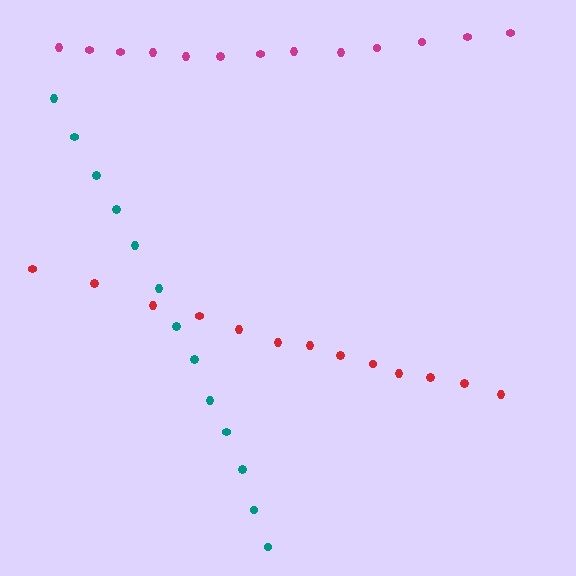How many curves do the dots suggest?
There are 3 distinct paths.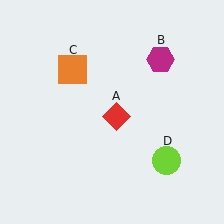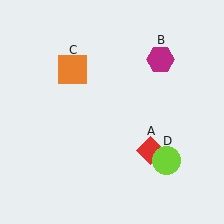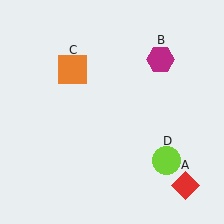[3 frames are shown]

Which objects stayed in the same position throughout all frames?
Magenta hexagon (object B) and orange square (object C) and lime circle (object D) remained stationary.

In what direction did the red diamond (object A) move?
The red diamond (object A) moved down and to the right.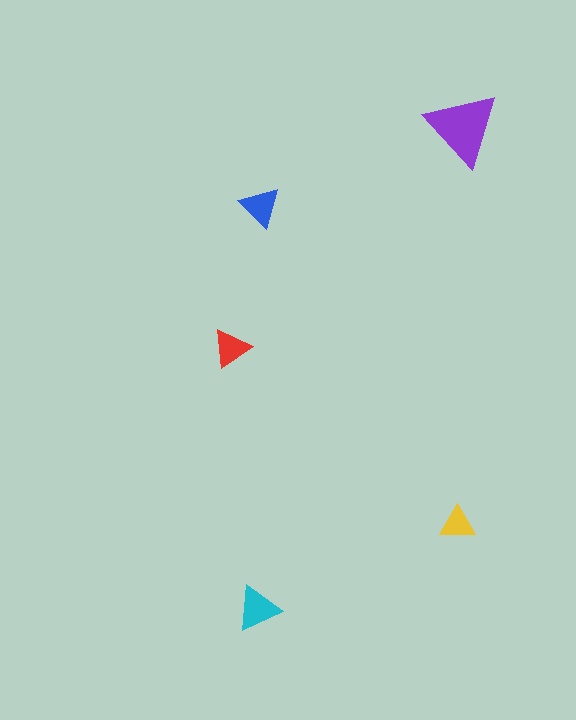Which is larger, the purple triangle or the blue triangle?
The purple one.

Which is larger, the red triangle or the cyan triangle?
The cyan one.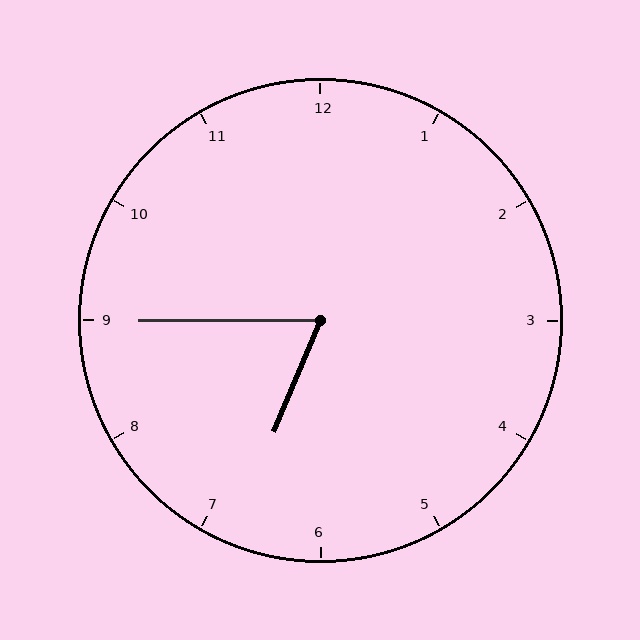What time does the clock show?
6:45.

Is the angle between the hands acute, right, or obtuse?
It is acute.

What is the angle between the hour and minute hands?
Approximately 68 degrees.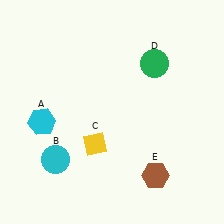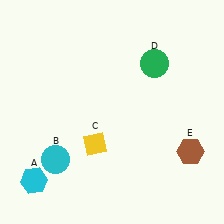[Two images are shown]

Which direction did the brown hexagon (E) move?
The brown hexagon (E) moved right.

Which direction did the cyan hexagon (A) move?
The cyan hexagon (A) moved down.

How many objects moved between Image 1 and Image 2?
2 objects moved between the two images.